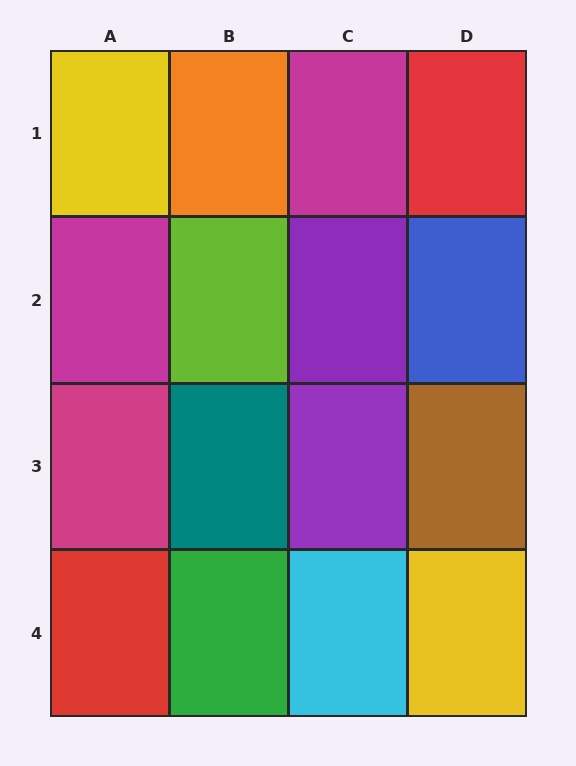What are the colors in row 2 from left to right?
Magenta, lime, purple, blue.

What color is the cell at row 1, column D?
Red.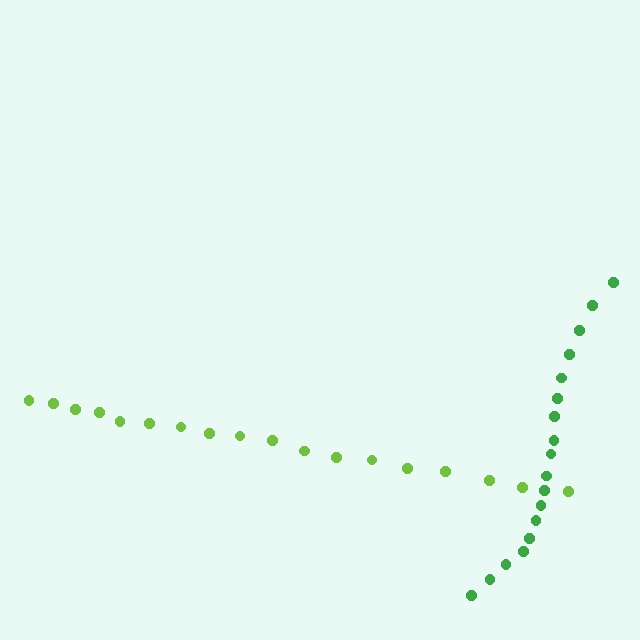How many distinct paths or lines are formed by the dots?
There are 2 distinct paths.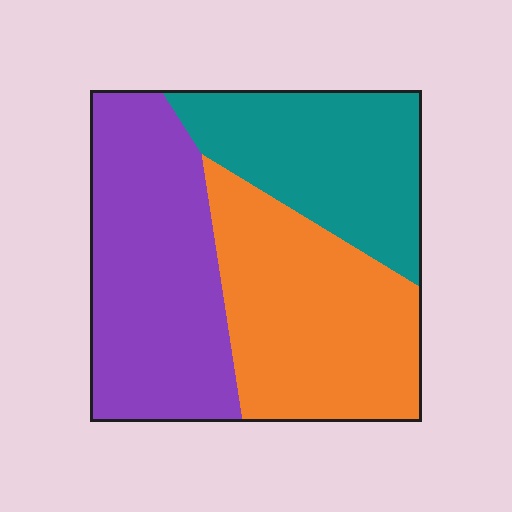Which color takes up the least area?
Teal, at roughly 25%.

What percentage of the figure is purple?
Purple takes up between a third and a half of the figure.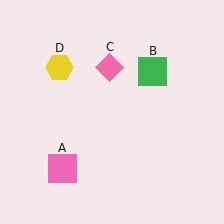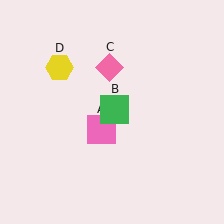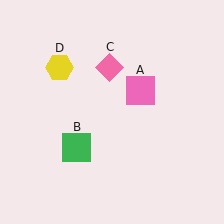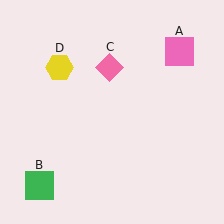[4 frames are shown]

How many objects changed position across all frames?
2 objects changed position: pink square (object A), green square (object B).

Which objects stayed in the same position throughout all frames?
Pink diamond (object C) and yellow hexagon (object D) remained stationary.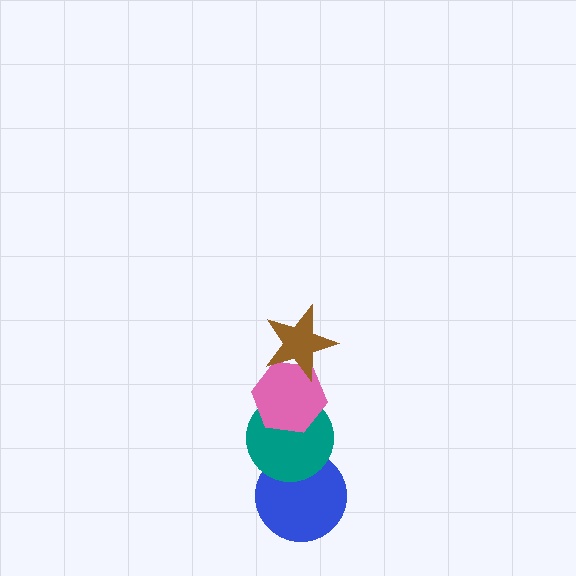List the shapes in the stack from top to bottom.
From top to bottom: the brown star, the pink hexagon, the teal circle, the blue circle.